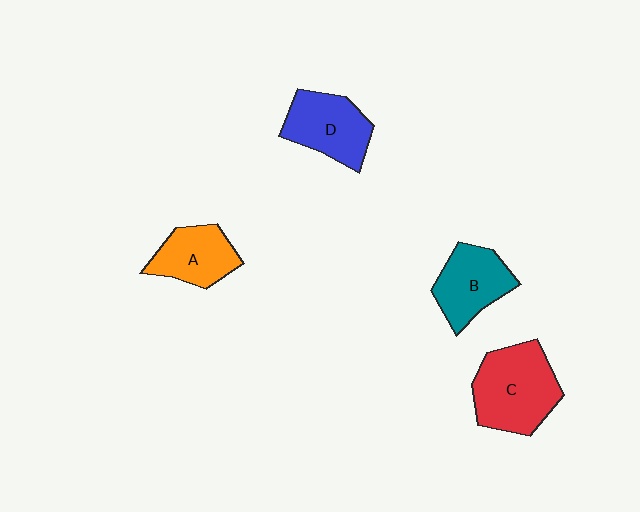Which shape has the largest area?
Shape C (red).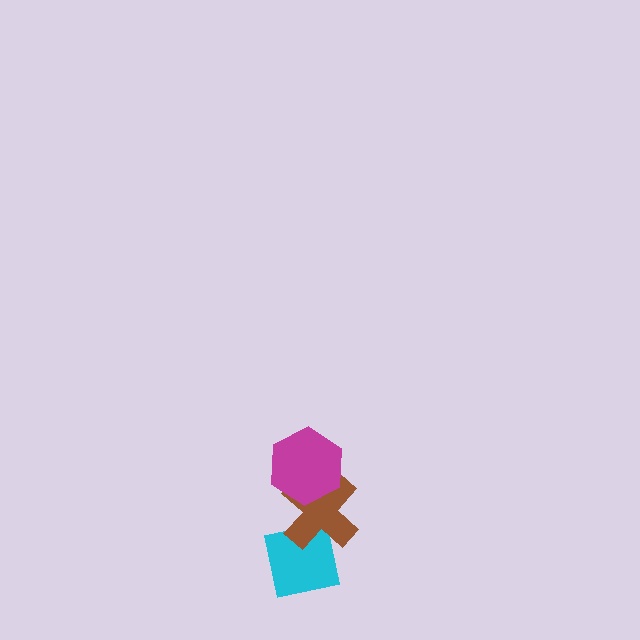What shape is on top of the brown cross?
The magenta hexagon is on top of the brown cross.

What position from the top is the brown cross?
The brown cross is 2nd from the top.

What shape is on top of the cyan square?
The brown cross is on top of the cyan square.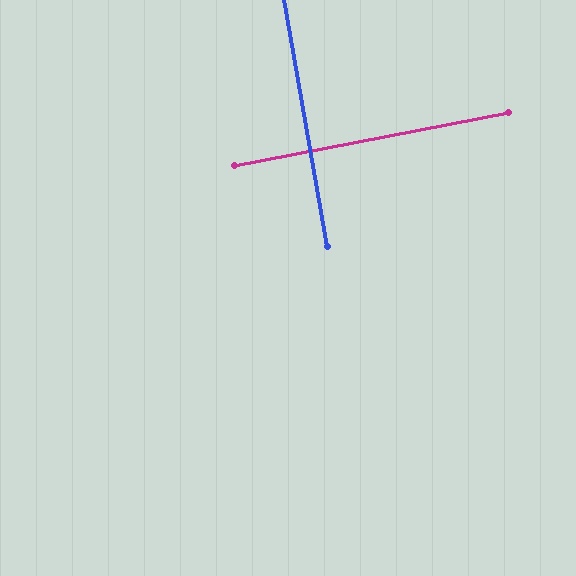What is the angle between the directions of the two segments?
Approximately 89 degrees.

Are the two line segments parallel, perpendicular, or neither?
Perpendicular — they meet at approximately 89°.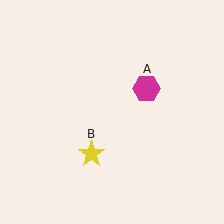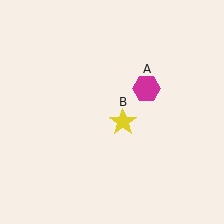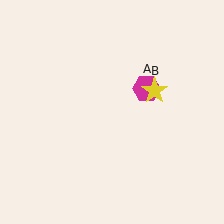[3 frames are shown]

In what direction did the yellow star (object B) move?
The yellow star (object B) moved up and to the right.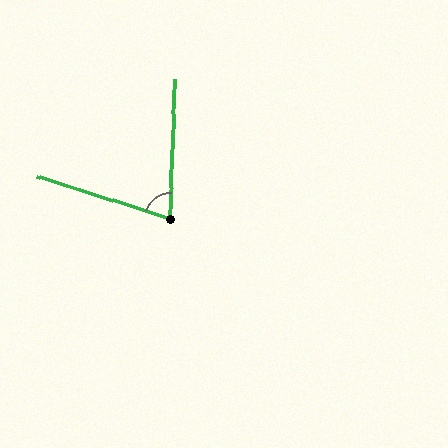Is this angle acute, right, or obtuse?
It is acute.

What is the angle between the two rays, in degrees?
Approximately 74 degrees.